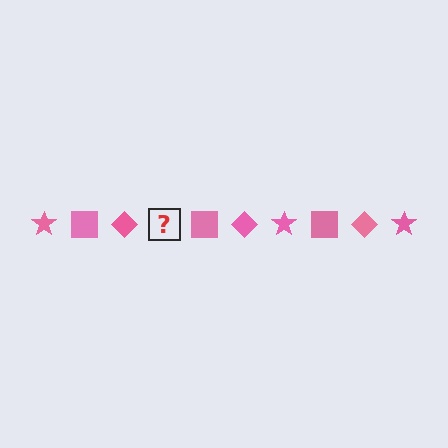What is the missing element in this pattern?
The missing element is a pink star.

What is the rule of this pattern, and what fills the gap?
The rule is that the pattern cycles through star, square, diamond shapes in pink. The gap should be filled with a pink star.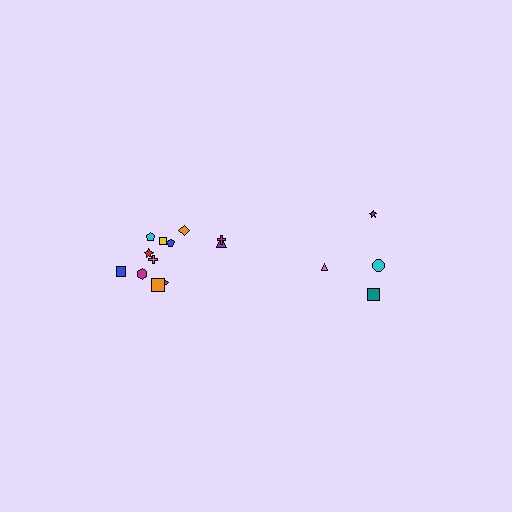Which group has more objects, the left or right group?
The left group.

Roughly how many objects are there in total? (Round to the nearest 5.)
Roughly 15 objects in total.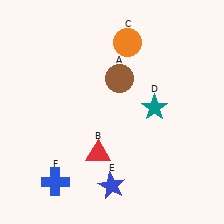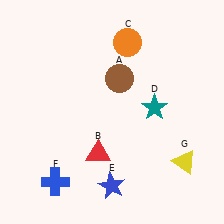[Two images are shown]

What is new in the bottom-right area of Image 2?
A yellow triangle (G) was added in the bottom-right area of Image 2.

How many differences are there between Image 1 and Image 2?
There is 1 difference between the two images.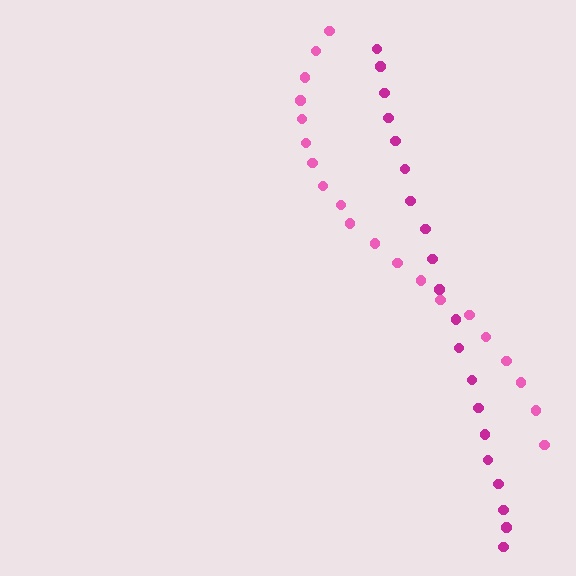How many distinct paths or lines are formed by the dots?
There are 2 distinct paths.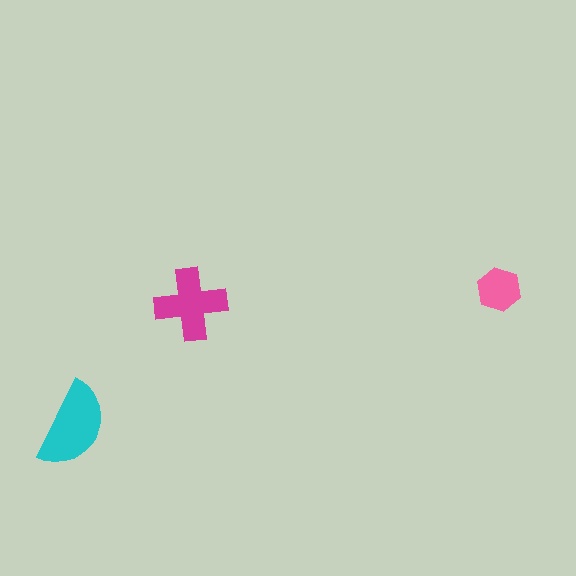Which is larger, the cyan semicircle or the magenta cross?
The cyan semicircle.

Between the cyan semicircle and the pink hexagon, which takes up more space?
The cyan semicircle.